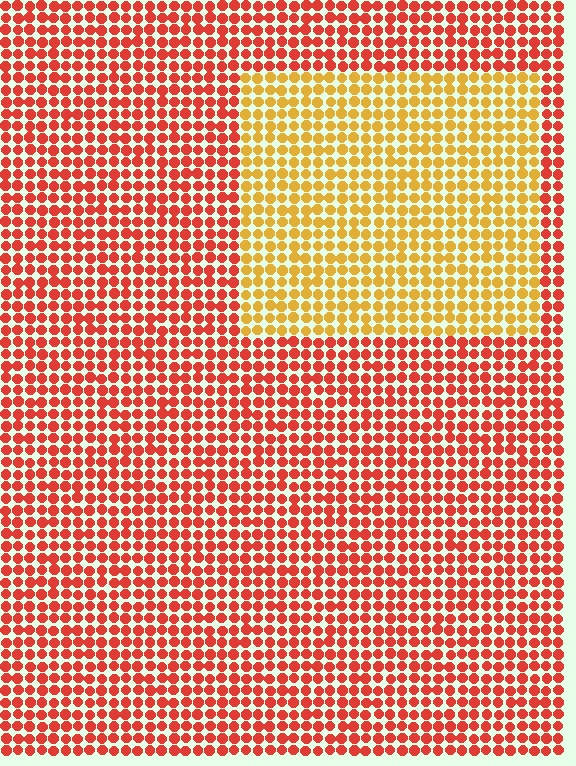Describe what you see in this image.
The image is filled with small red elements in a uniform arrangement. A rectangle-shaped region is visible where the elements are tinted to a slightly different hue, forming a subtle color boundary.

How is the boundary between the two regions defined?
The boundary is defined purely by a slight shift in hue (about 41 degrees). Spacing, size, and orientation are identical on both sides.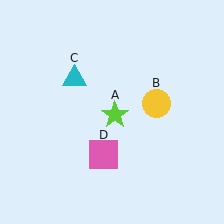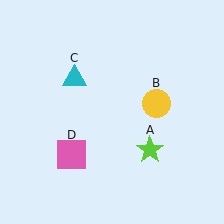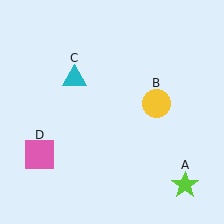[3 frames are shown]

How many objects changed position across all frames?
2 objects changed position: lime star (object A), pink square (object D).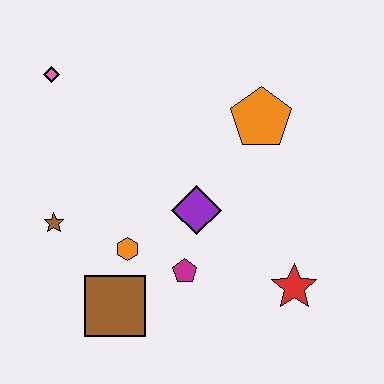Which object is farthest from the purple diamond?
The pink diamond is farthest from the purple diamond.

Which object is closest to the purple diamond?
The magenta pentagon is closest to the purple diamond.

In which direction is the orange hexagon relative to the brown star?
The orange hexagon is to the right of the brown star.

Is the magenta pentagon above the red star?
Yes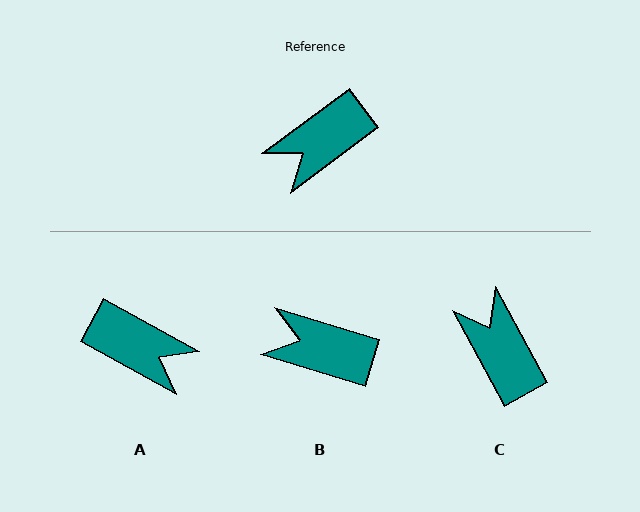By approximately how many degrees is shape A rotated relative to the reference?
Approximately 115 degrees counter-clockwise.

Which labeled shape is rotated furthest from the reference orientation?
A, about 115 degrees away.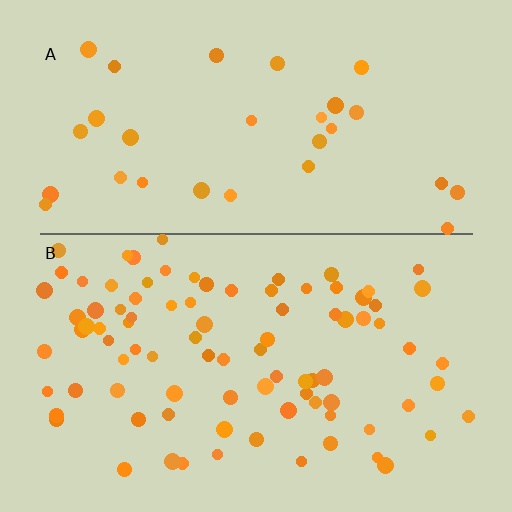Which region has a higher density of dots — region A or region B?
B (the bottom).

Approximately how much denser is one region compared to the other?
Approximately 2.9× — region B over region A.